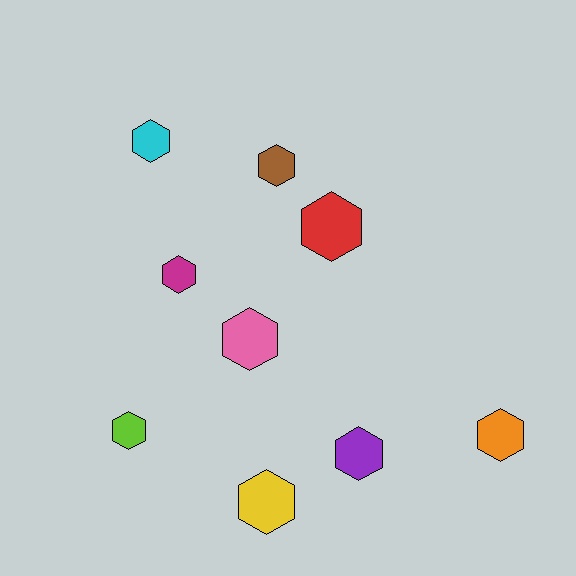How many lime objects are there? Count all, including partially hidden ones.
There is 1 lime object.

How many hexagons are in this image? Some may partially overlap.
There are 9 hexagons.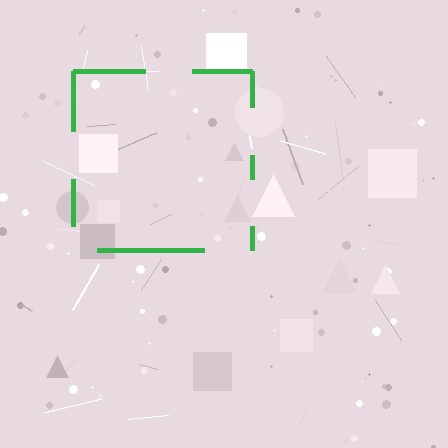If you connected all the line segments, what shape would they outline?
They would outline a square.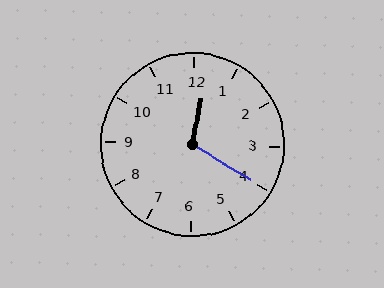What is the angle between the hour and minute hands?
Approximately 110 degrees.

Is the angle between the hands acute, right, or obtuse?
It is obtuse.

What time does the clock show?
12:20.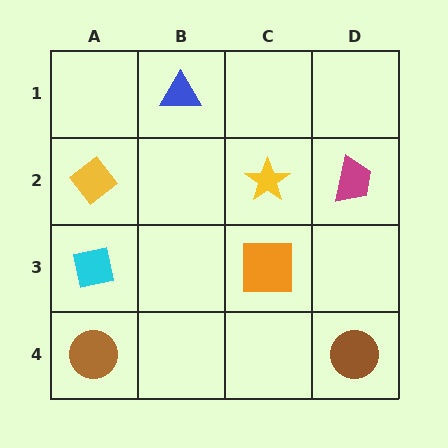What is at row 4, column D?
A brown circle.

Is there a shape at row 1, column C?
No, that cell is empty.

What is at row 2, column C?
A yellow star.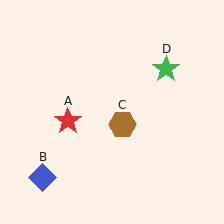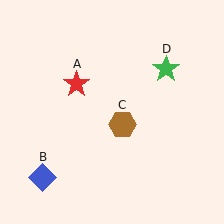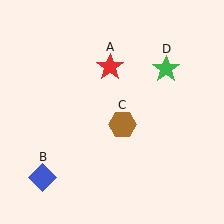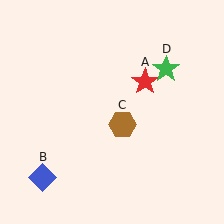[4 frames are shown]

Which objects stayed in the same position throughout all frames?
Blue diamond (object B) and brown hexagon (object C) and green star (object D) remained stationary.